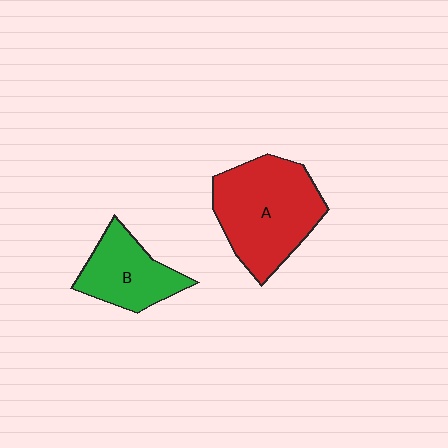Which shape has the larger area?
Shape A (red).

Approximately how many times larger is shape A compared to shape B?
Approximately 1.7 times.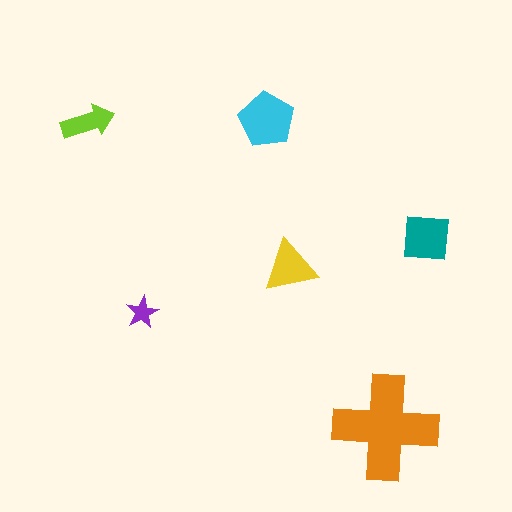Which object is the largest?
The orange cross.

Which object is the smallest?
The purple star.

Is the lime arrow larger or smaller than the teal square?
Smaller.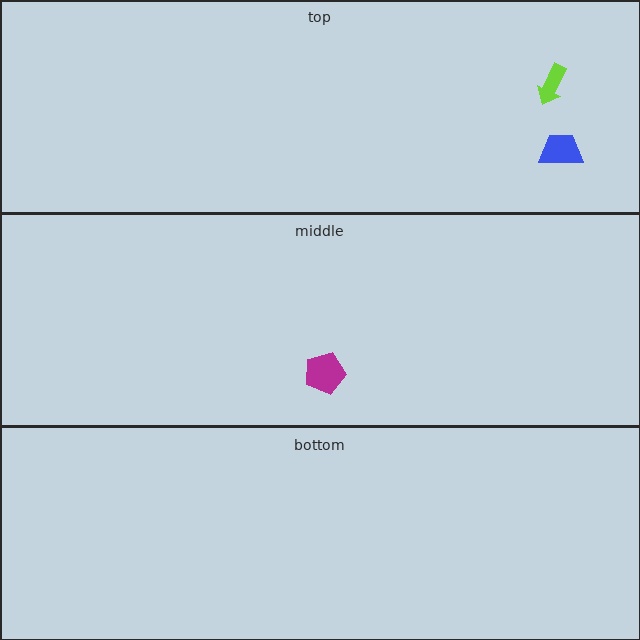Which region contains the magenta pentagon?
The middle region.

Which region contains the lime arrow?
The top region.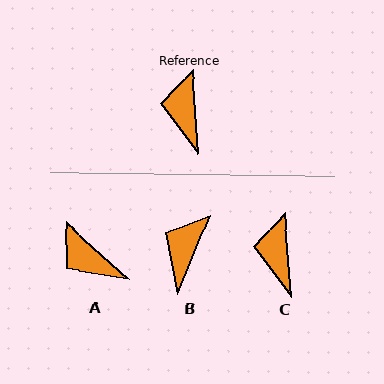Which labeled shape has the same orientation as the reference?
C.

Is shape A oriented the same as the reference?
No, it is off by about 44 degrees.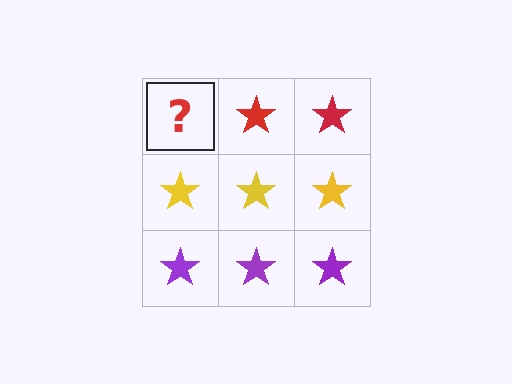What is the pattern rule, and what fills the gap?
The rule is that each row has a consistent color. The gap should be filled with a red star.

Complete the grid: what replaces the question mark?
The question mark should be replaced with a red star.